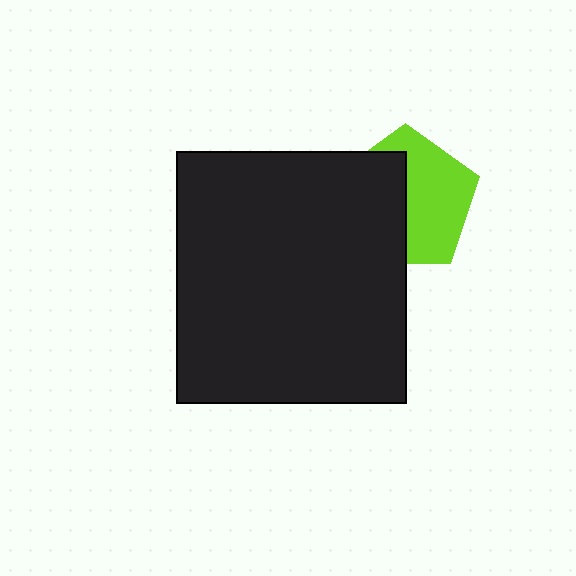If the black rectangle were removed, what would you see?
You would see the complete lime pentagon.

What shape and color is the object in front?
The object in front is a black rectangle.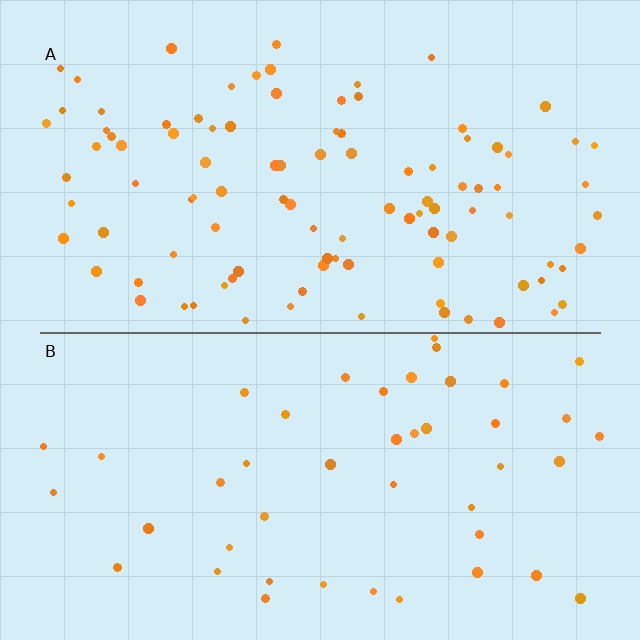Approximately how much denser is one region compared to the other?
Approximately 2.2× — region A over region B.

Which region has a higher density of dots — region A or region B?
A (the top).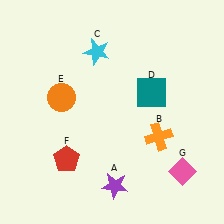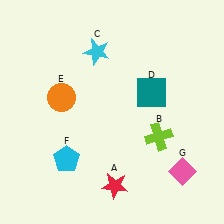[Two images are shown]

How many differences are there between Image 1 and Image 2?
There are 3 differences between the two images.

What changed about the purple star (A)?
In Image 1, A is purple. In Image 2, it changed to red.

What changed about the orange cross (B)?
In Image 1, B is orange. In Image 2, it changed to lime.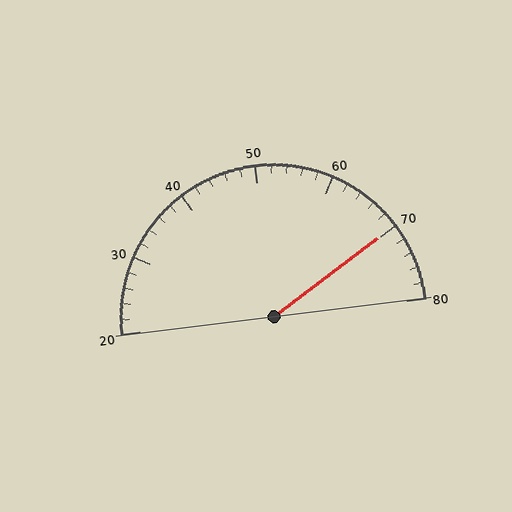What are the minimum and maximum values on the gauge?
The gauge ranges from 20 to 80.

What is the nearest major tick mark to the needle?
The nearest major tick mark is 70.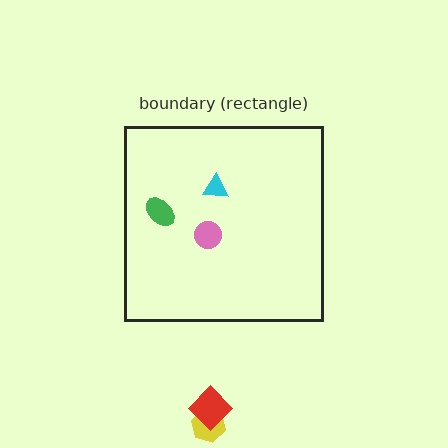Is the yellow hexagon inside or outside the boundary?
Outside.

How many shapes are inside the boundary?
3 inside, 2 outside.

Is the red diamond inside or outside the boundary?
Outside.